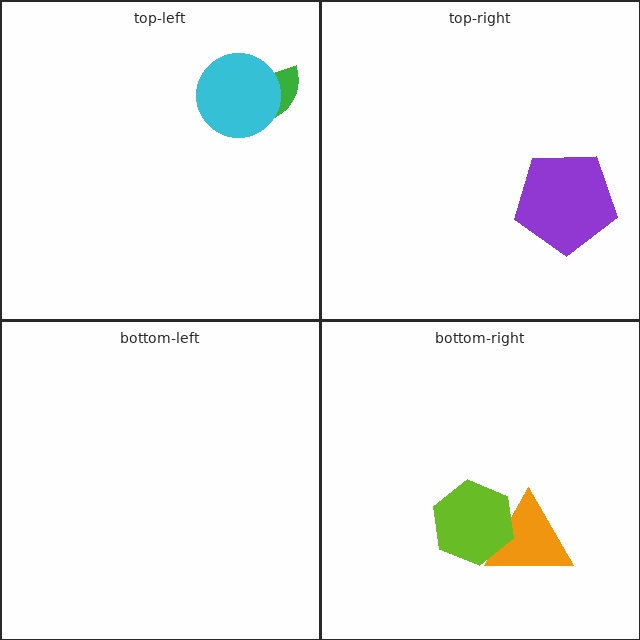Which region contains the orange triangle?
The bottom-right region.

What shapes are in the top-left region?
The green semicircle, the cyan circle.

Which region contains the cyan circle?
The top-left region.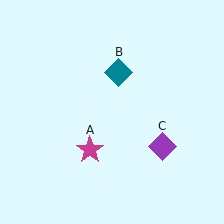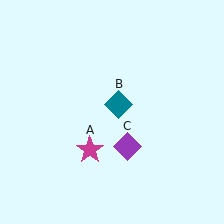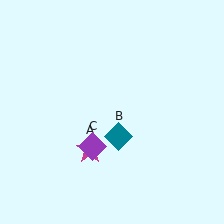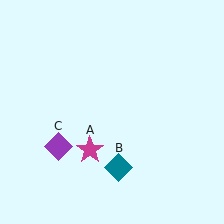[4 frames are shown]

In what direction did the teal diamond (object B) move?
The teal diamond (object B) moved down.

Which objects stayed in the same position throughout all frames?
Magenta star (object A) remained stationary.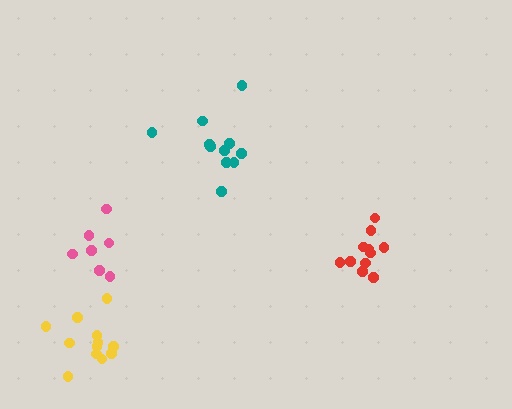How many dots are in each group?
Group 1: 11 dots, Group 2: 11 dots, Group 3: 7 dots, Group 4: 12 dots (41 total).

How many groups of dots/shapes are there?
There are 4 groups.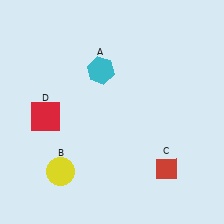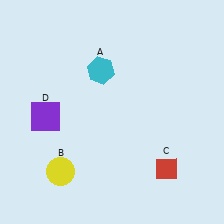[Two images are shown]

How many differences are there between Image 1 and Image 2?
There is 1 difference between the two images.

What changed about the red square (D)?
In Image 1, D is red. In Image 2, it changed to purple.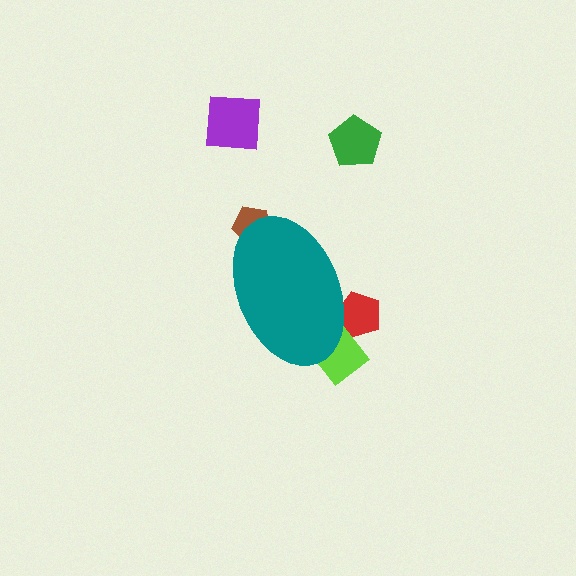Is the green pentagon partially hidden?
No, the green pentagon is fully visible.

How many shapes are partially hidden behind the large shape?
3 shapes are partially hidden.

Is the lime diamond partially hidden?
Yes, the lime diamond is partially hidden behind the teal ellipse.